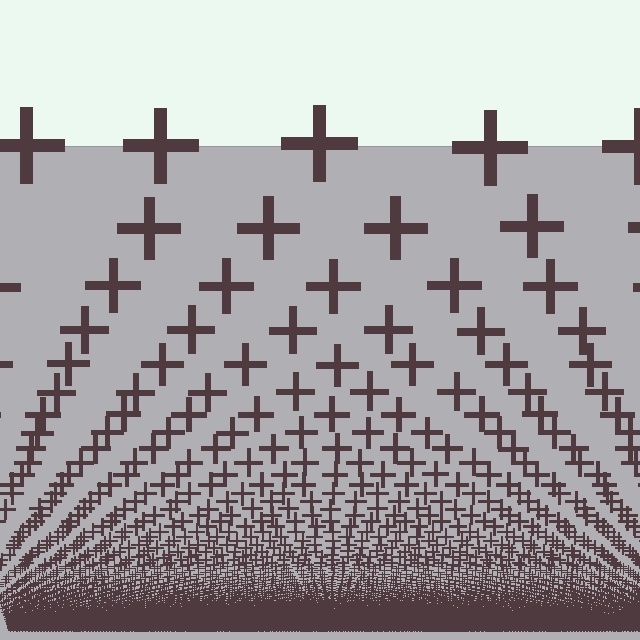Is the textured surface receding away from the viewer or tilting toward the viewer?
The surface appears to tilt toward the viewer. Texture elements get larger and sparser toward the top.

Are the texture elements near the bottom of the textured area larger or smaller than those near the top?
Smaller. The gradient is inverted — elements near the bottom are smaller and denser.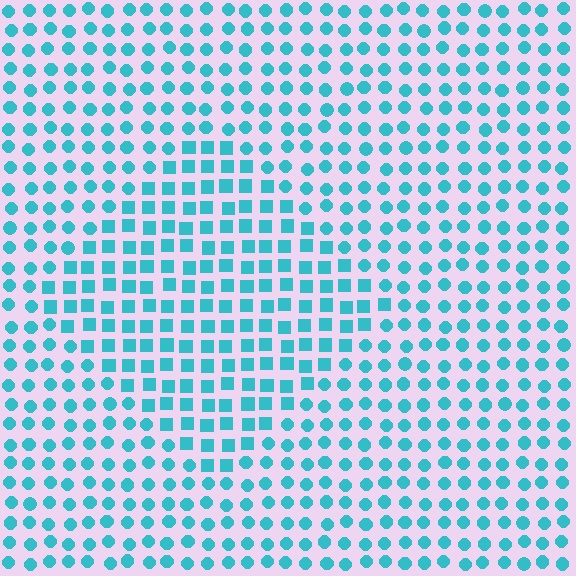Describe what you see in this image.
The image is filled with small cyan elements arranged in a uniform grid. A diamond-shaped region contains squares, while the surrounding area contains circles. The boundary is defined purely by the change in element shape.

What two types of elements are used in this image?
The image uses squares inside the diamond region and circles outside it.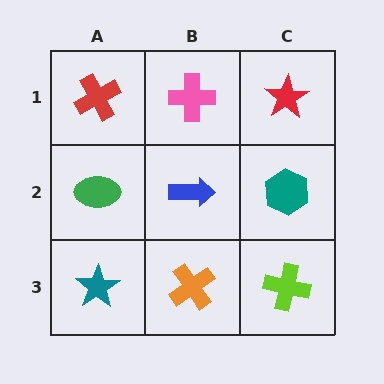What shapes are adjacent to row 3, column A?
A green ellipse (row 2, column A), an orange cross (row 3, column B).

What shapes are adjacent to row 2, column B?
A pink cross (row 1, column B), an orange cross (row 3, column B), a green ellipse (row 2, column A), a teal hexagon (row 2, column C).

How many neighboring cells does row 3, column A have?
2.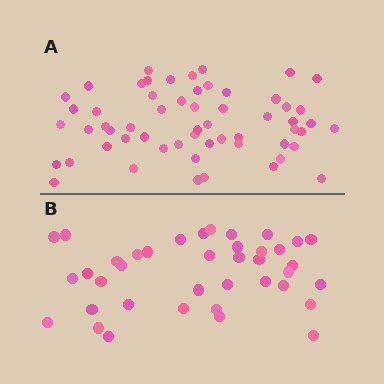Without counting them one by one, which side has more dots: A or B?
Region A (the top region) has more dots.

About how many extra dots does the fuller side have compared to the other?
Region A has approximately 20 more dots than region B.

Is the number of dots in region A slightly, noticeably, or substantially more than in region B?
Region A has substantially more. The ratio is roughly 1.5 to 1.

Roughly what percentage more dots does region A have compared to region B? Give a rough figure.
About 50% more.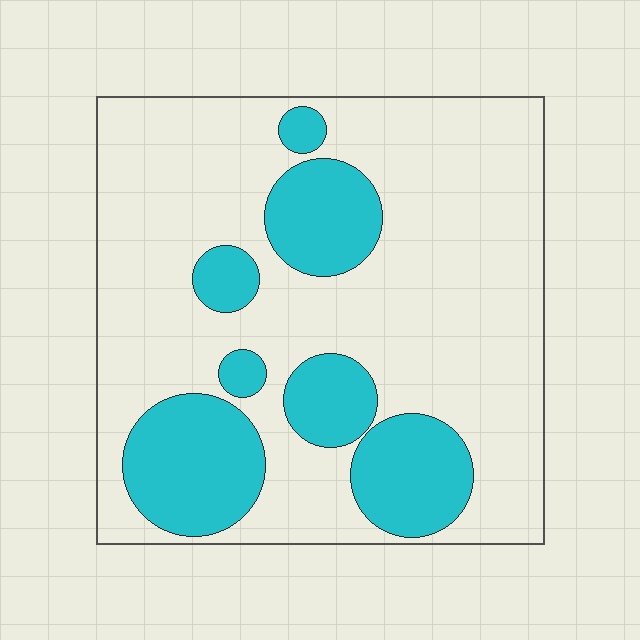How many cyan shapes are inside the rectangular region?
7.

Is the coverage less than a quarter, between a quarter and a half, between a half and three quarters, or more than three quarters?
Between a quarter and a half.